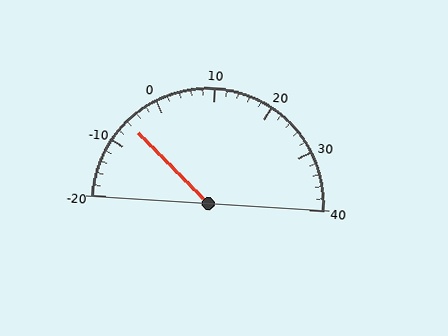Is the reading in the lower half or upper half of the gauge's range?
The reading is in the lower half of the range (-20 to 40).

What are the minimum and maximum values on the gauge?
The gauge ranges from -20 to 40.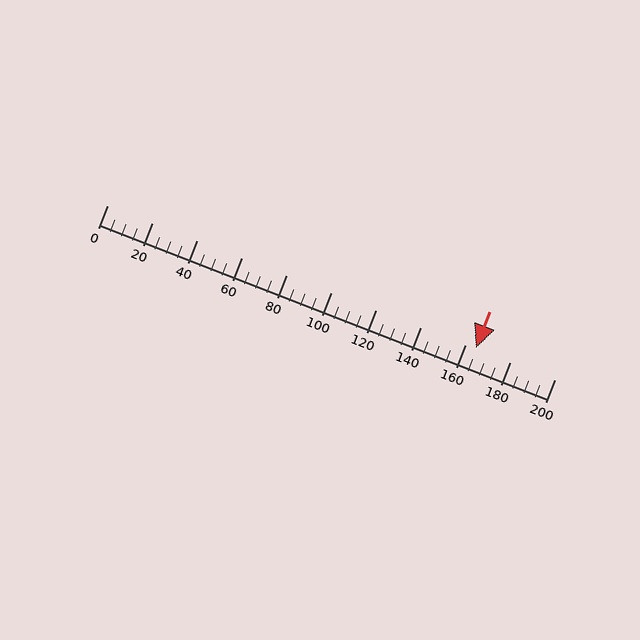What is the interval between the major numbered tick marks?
The major tick marks are spaced 20 units apart.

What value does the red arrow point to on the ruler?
The red arrow points to approximately 165.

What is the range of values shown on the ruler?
The ruler shows values from 0 to 200.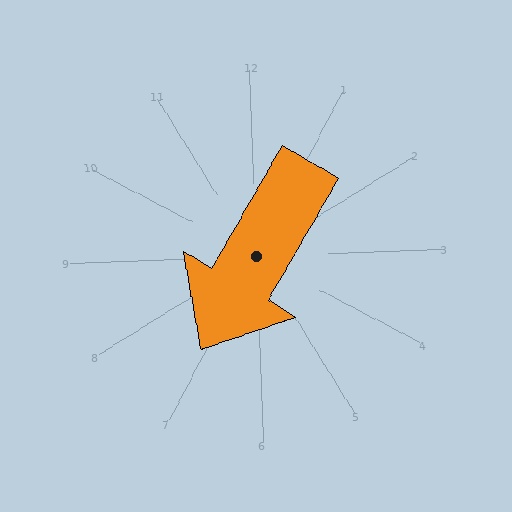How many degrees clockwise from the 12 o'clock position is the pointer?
Approximately 212 degrees.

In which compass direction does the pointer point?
Southwest.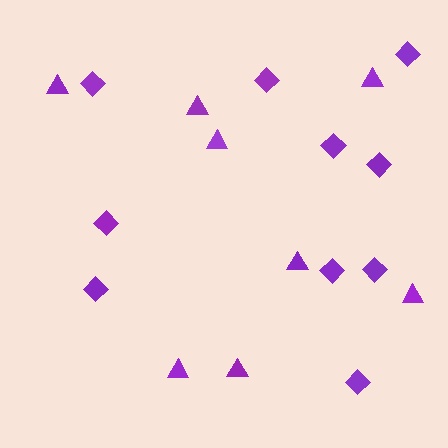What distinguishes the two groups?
There are 2 groups: one group of triangles (8) and one group of diamonds (10).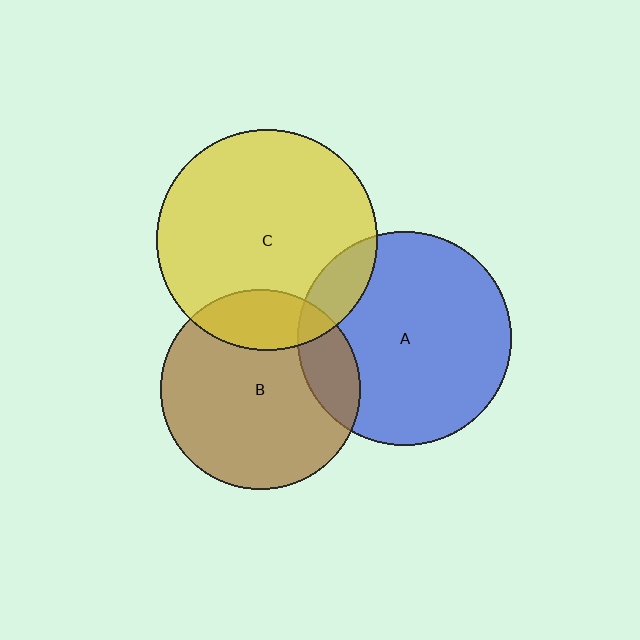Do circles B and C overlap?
Yes.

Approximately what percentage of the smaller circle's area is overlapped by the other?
Approximately 20%.